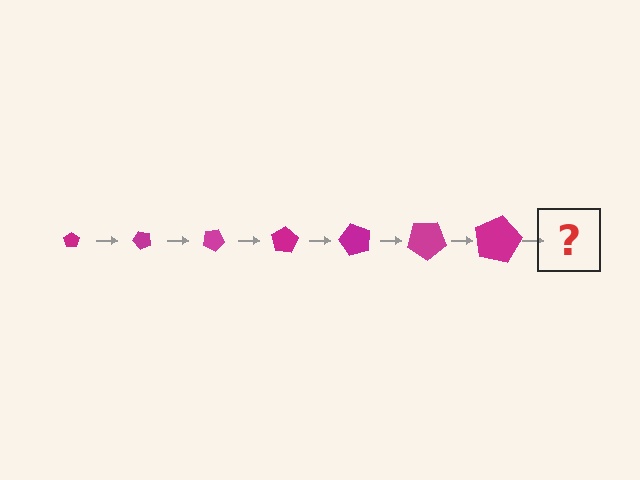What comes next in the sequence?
The next element should be a pentagon, larger than the previous one and rotated 350 degrees from the start.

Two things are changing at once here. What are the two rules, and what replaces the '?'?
The two rules are that the pentagon grows larger each step and it rotates 50 degrees each step. The '?' should be a pentagon, larger than the previous one and rotated 350 degrees from the start.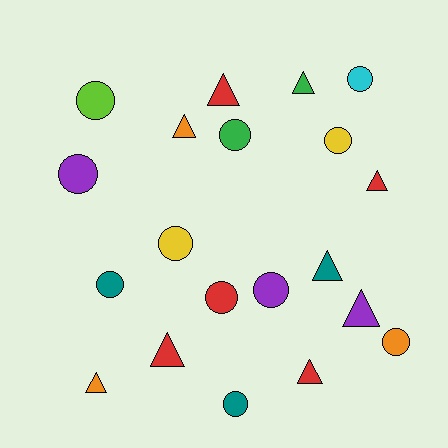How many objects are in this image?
There are 20 objects.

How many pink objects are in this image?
There are no pink objects.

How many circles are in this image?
There are 11 circles.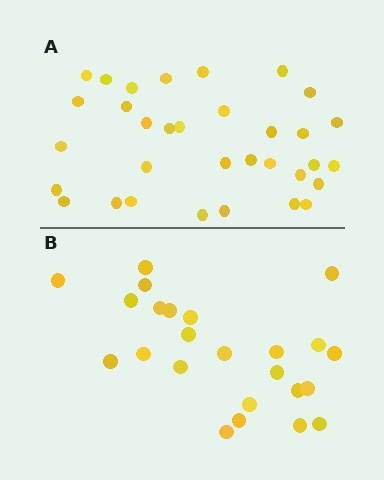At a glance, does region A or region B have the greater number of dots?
Region A (the top region) has more dots.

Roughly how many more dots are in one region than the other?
Region A has roughly 8 or so more dots than region B.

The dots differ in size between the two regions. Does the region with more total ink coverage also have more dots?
No. Region B has more total ink coverage because its dots are larger, but region A actually contains more individual dots. Total area can be misleading — the number of items is what matters here.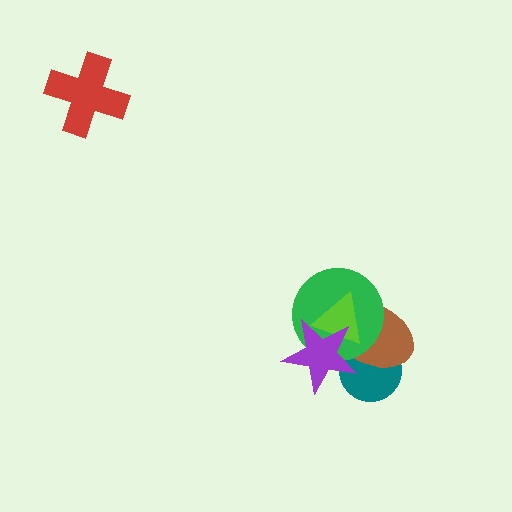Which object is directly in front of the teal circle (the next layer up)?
The brown ellipse is directly in front of the teal circle.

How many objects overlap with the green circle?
4 objects overlap with the green circle.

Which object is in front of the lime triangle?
The purple star is in front of the lime triangle.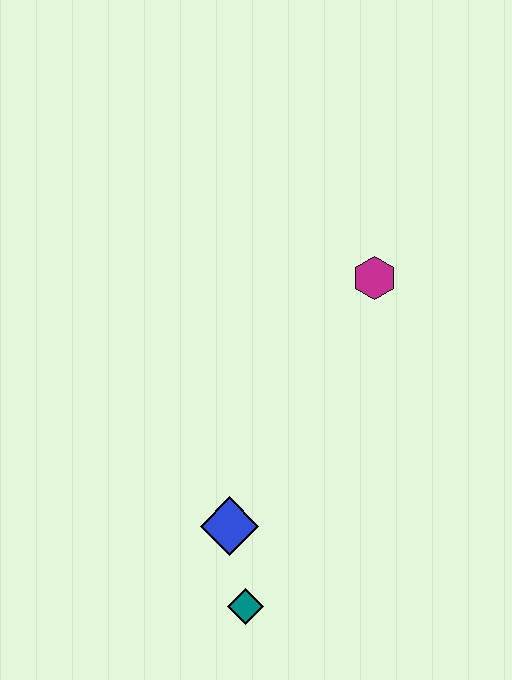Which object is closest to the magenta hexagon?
The blue diamond is closest to the magenta hexagon.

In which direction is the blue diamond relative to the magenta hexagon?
The blue diamond is below the magenta hexagon.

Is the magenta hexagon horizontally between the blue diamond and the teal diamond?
No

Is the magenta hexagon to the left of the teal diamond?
No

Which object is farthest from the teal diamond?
The magenta hexagon is farthest from the teal diamond.